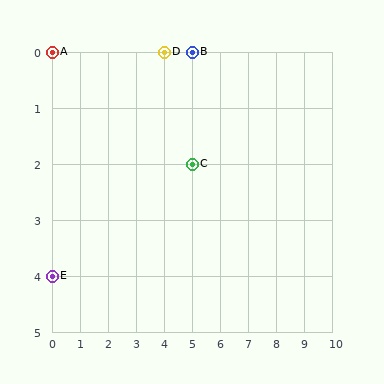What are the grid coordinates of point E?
Point E is at grid coordinates (0, 4).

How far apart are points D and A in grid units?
Points D and A are 4 columns apart.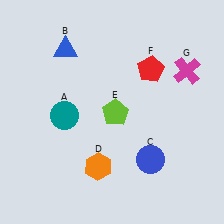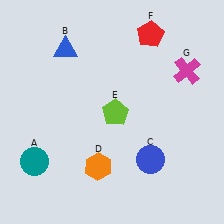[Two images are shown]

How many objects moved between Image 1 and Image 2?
2 objects moved between the two images.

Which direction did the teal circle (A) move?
The teal circle (A) moved down.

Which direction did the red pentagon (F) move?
The red pentagon (F) moved up.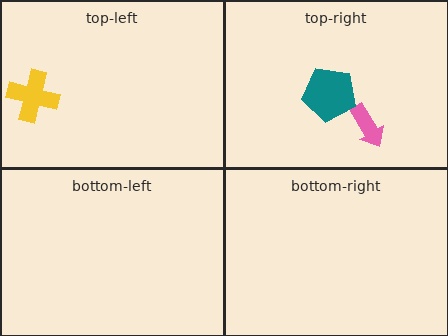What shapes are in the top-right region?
The pink arrow, the teal pentagon.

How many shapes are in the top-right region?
2.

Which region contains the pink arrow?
The top-right region.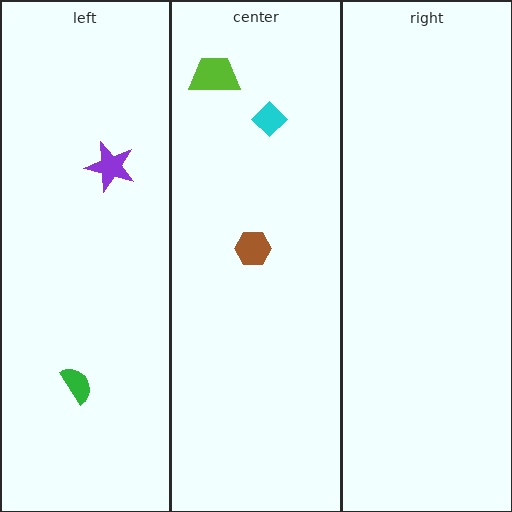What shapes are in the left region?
The purple star, the green semicircle.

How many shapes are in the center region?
3.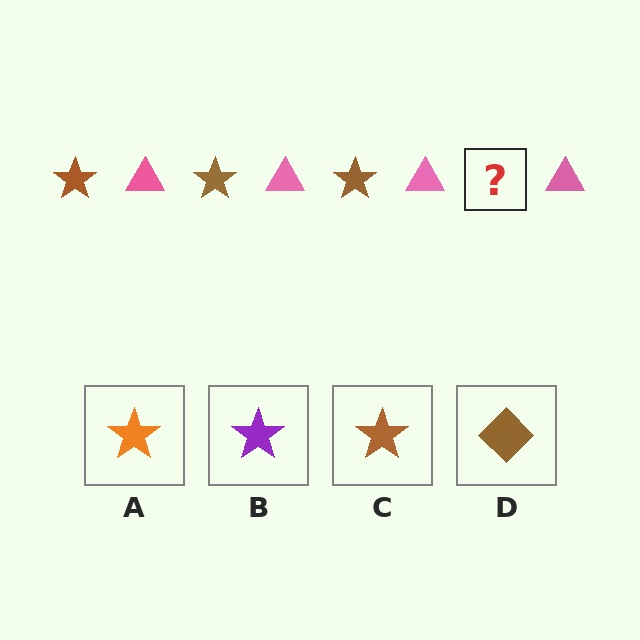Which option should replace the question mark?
Option C.